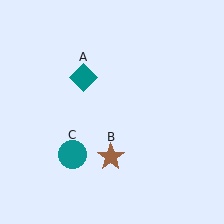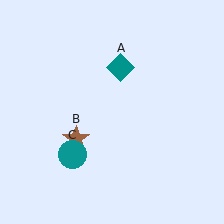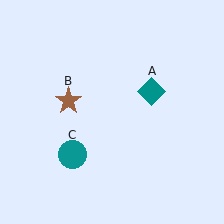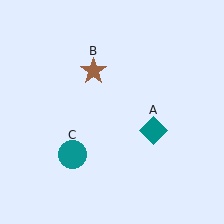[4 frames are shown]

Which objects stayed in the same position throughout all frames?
Teal circle (object C) remained stationary.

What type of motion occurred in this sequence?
The teal diamond (object A), brown star (object B) rotated clockwise around the center of the scene.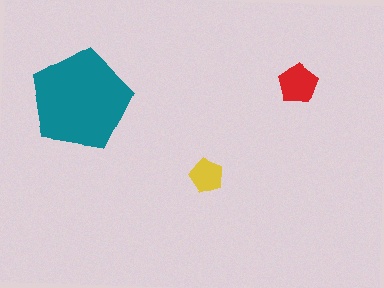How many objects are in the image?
There are 3 objects in the image.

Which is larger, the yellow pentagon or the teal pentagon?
The teal one.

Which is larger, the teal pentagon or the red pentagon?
The teal one.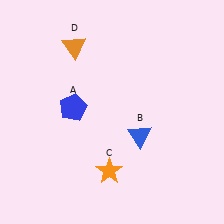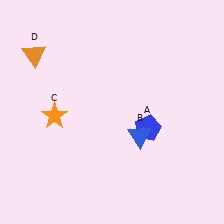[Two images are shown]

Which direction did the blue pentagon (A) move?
The blue pentagon (A) moved right.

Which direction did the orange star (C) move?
The orange star (C) moved up.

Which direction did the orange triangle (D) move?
The orange triangle (D) moved left.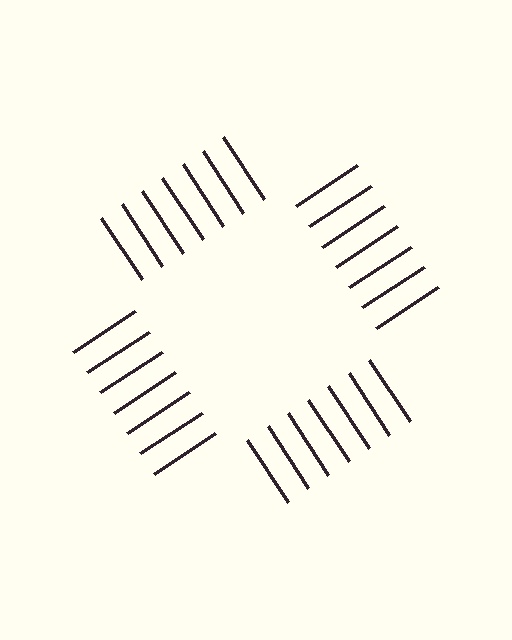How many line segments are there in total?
28 — 7 along each of the 4 edges.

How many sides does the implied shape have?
4 sides — the line-ends trace a square.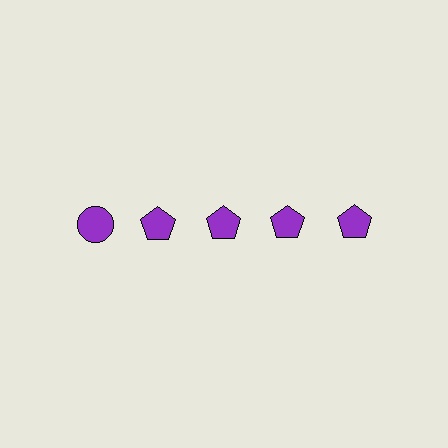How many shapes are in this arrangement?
There are 5 shapes arranged in a grid pattern.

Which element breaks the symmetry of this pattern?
The purple circle in the top row, leftmost column breaks the symmetry. All other shapes are purple pentagons.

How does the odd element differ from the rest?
It has a different shape: circle instead of pentagon.